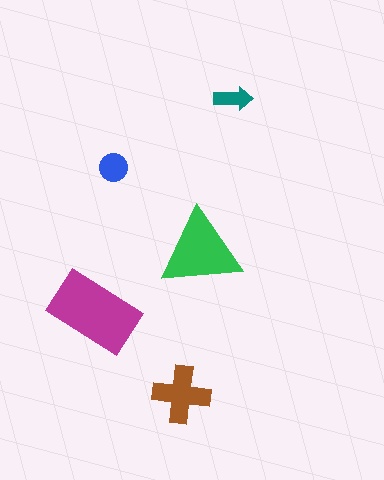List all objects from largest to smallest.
The magenta rectangle, the green triangle, the brown cross, the blue circle, the teal arrow.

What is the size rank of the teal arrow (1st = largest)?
5th.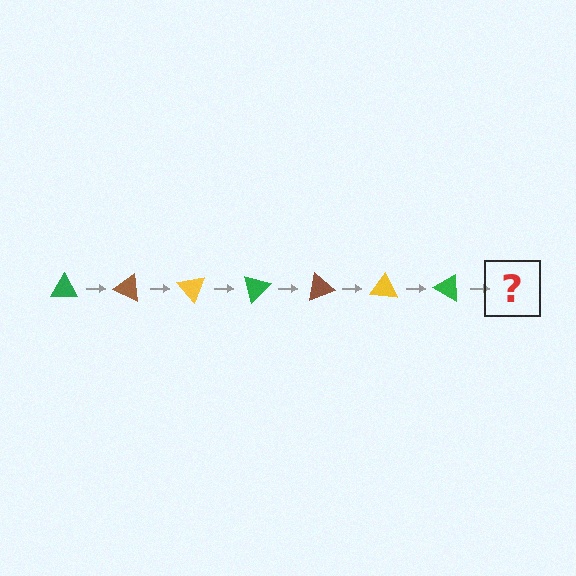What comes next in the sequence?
The next element should be a brown triangle, rotated 175 degrees from the start.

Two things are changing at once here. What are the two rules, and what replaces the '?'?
The two rules are that it rotates 25 degrees each step and the color cycles through green, brown, and yellow. The '?' should be a brown triangle, rotated 175 degrees from the start.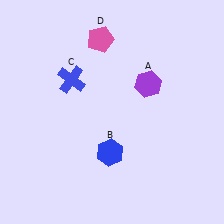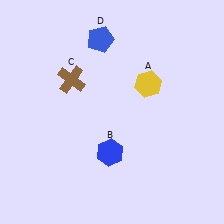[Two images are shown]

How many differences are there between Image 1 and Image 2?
There are 3 differences between the two images.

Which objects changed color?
A changed from purple to yellow. C changed from blue to brown. D changed from pink to blue.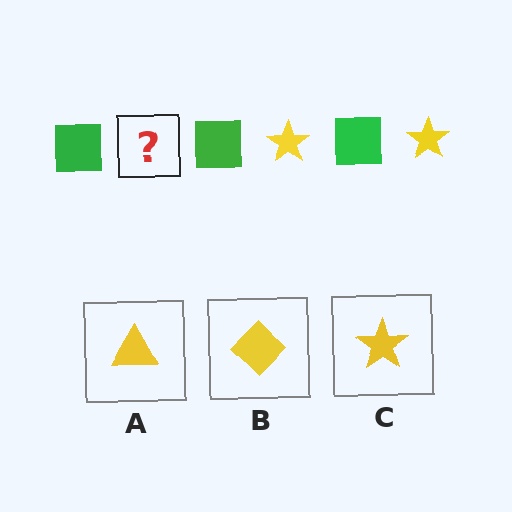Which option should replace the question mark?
Option C.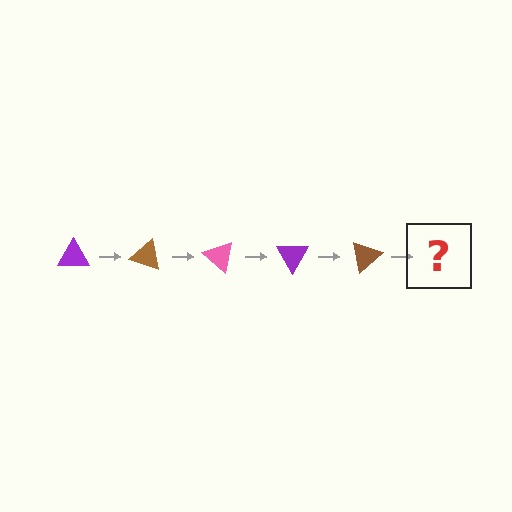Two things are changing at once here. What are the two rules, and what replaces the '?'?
The two rules are that it rotates 20 degrees each step and the color cycles through purple, brown, and pink. The '?' should be a pink triangle, rotated 100 degrees from the start.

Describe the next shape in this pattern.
It should be a pink triangle, rotated 100 degrees from the start.